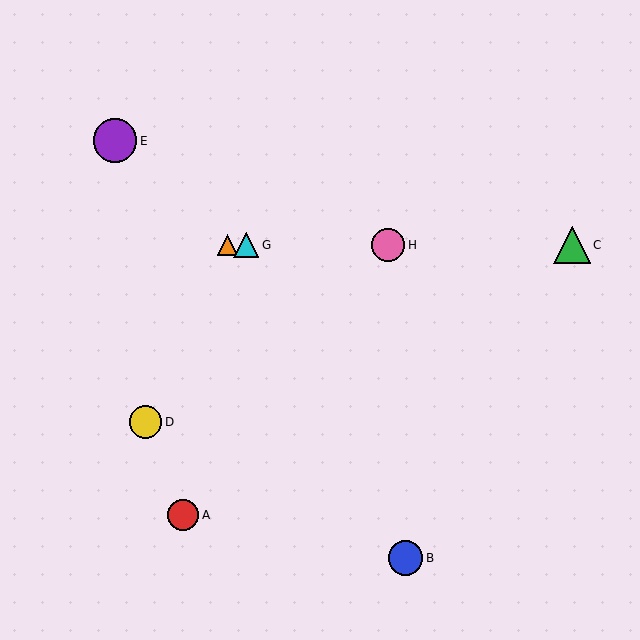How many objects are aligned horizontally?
4 objects (C, F, G, H) are aligned horizontally.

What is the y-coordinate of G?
Object G is at y≈245.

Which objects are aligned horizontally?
Objects C, F, G, H are aligned horizontally.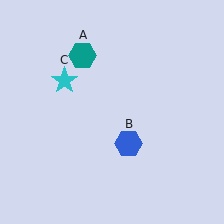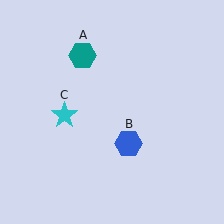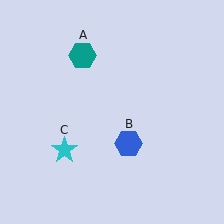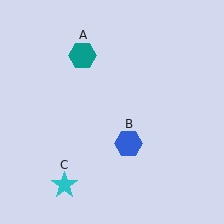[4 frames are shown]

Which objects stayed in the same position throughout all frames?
Teal hexagon (object A) and blue hexagon (object B) remained stationary.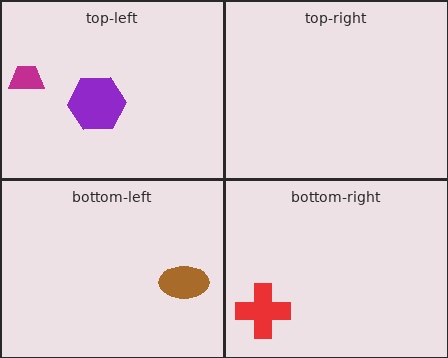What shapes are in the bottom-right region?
The red cross.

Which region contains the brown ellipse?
The bottom-left region.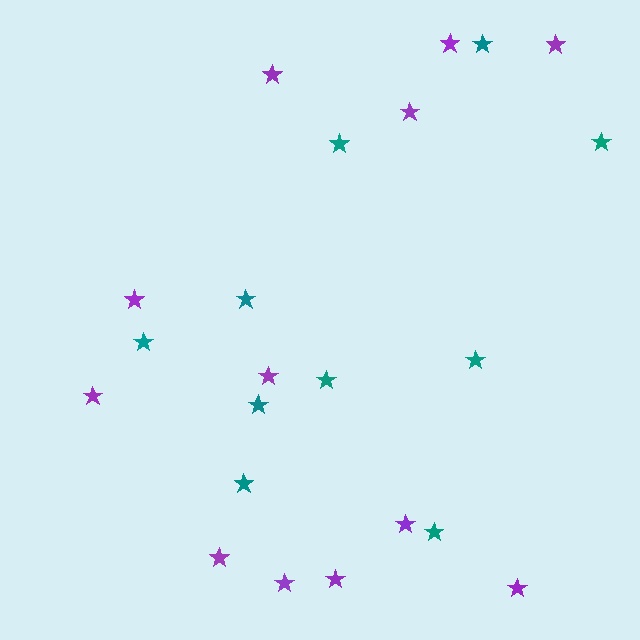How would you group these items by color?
There are 2 groups: one group of teal stars (10) and one group of purple stars (12).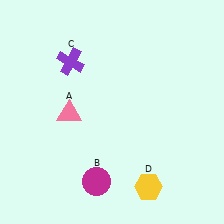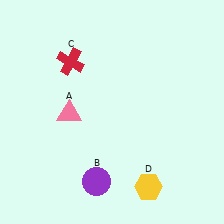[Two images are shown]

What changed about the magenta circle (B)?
In Image 1, B is magenta. In Image 2, it changed to purple.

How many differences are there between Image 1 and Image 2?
There are 2 differences between the two images.